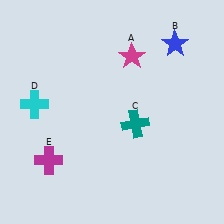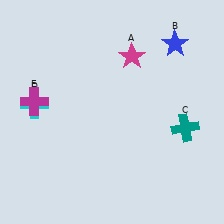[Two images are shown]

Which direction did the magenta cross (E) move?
The magenta cross (E) moved up.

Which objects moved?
The objects that moved are: the teal cross (C), the magenta cross (E).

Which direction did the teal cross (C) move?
The teal cross (C) moved right.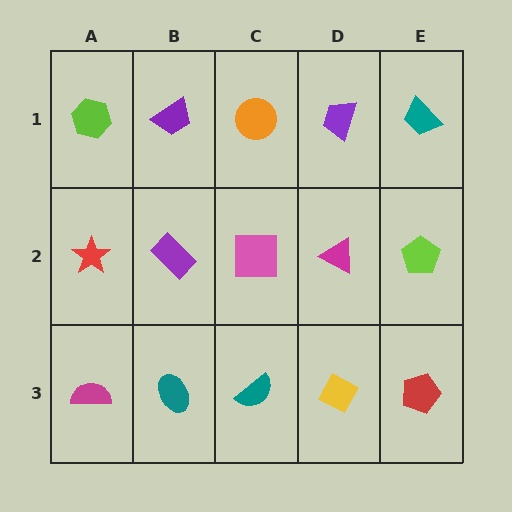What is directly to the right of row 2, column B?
A pink square.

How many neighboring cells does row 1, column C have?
3.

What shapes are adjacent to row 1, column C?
A pink square (row 2, column C), a purple trapezoid (row 1, column B), a purple trapezoid (row 1, column D).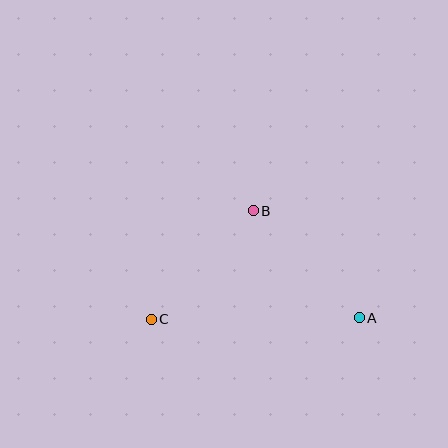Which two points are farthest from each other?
Points A and C are farthest from each other.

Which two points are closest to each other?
Points B and C are closest to each other.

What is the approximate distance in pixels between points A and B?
The distance between A and B is approximately 151 pixels.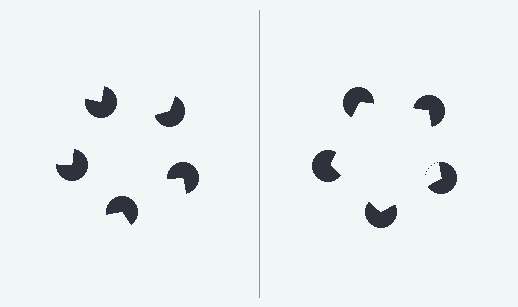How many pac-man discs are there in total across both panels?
10 — 5 on each side.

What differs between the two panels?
The pac-man discs are positioned identically on both sides; only the wedge orientations differ. On the right they align to a pentagon; on the left they are misaligned.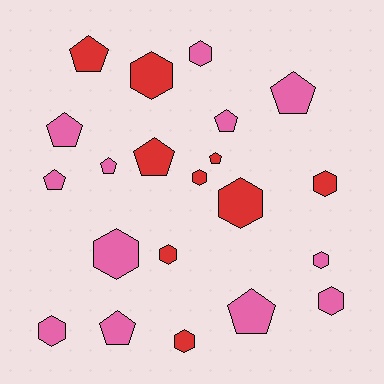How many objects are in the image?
There are 21 objects.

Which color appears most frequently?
Pink, with 12 objects.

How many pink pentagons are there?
There are 7 pink pentagons.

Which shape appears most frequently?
Hexagon, with 11 objects.